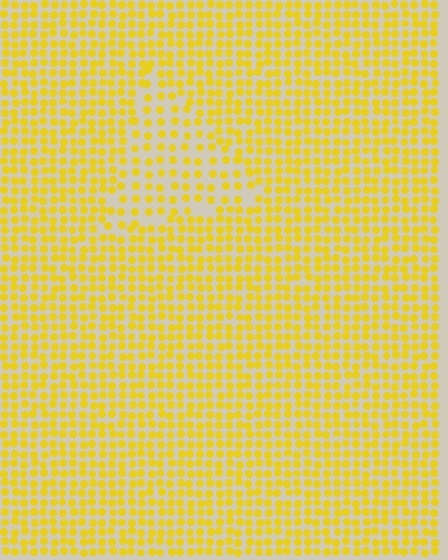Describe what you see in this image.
The image contains small yellow elements arranged at two different densities. A triangle-shaped region is visible where the elements are less densely packed than the surrounding area.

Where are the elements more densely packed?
The elements are more densely packed outside the triangle boundary.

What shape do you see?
I see a triangle.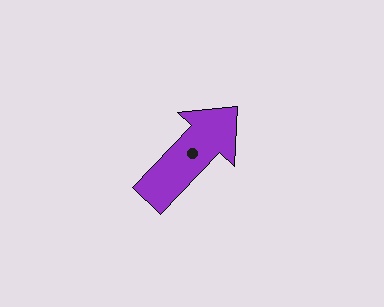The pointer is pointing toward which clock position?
Roughly 1 o'clock.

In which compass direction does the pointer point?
Northeast.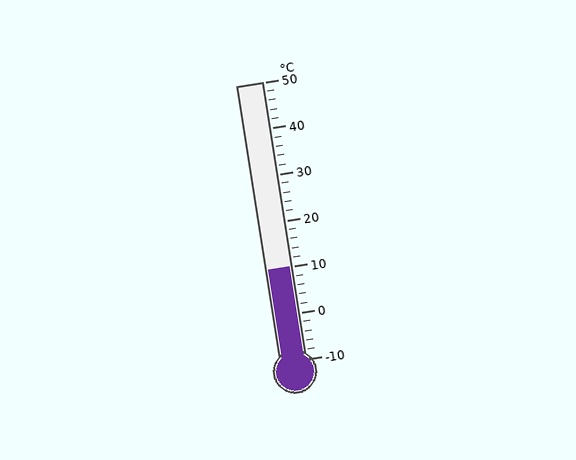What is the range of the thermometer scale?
The thermometer scale ranges from -10°C to 50°C.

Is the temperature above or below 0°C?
The temperature is above 0°C.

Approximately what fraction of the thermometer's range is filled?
The thermometer is filled to approximately 35% of its range.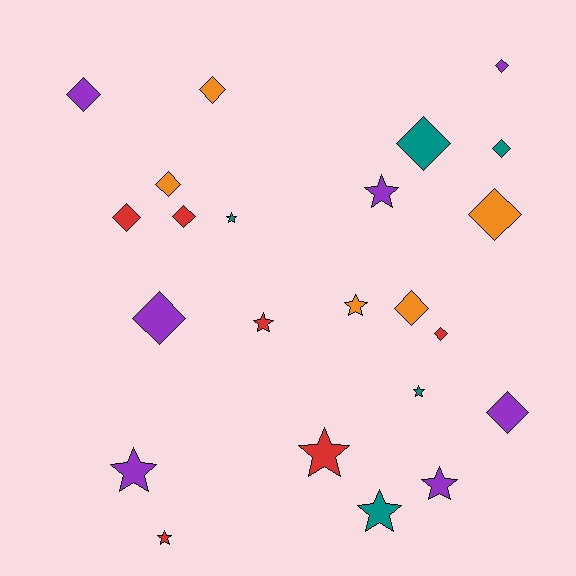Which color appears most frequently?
Purple, with 7 objects.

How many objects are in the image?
There are 23 objects.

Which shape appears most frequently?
Diamond, with 13 objects.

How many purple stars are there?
There are 3 purple stars.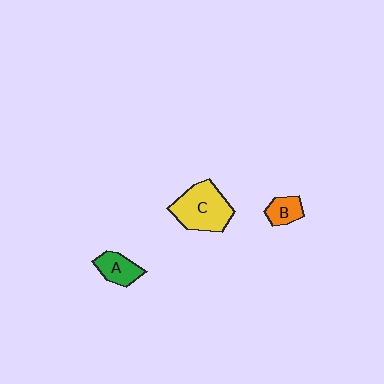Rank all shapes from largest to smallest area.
From largest to smallest: C (yellow), A (green), B (orange).